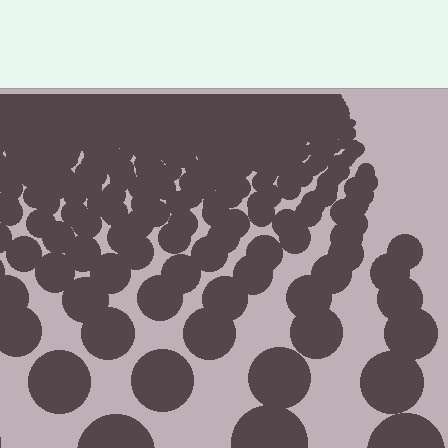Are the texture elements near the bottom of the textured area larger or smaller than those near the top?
Larger. Near the bottom, elements are closer to the viewer and appear at a bigger on-screen size.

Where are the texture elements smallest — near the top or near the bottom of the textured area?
Near the top.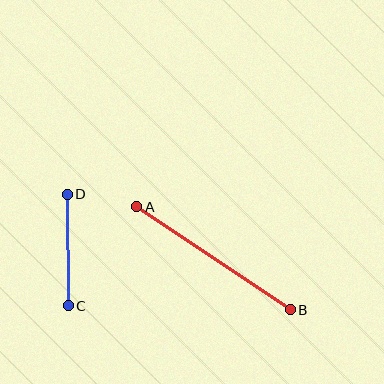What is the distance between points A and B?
The distance is approximately 185 pixels.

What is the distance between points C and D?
The distance is approximately 111 pixels.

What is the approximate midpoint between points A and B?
The midpoint is at approximately (214, 258) pixels.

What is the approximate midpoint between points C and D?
The midpoint is at approximately (68, 250) pixels.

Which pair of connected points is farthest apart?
Points A and B are farthest apart.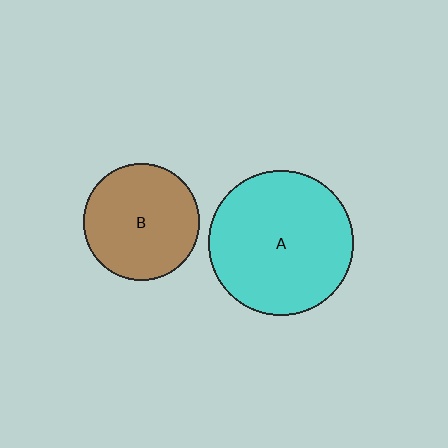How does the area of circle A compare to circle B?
Approximately 1.5 times.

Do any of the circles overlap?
No, none of the circles overlap.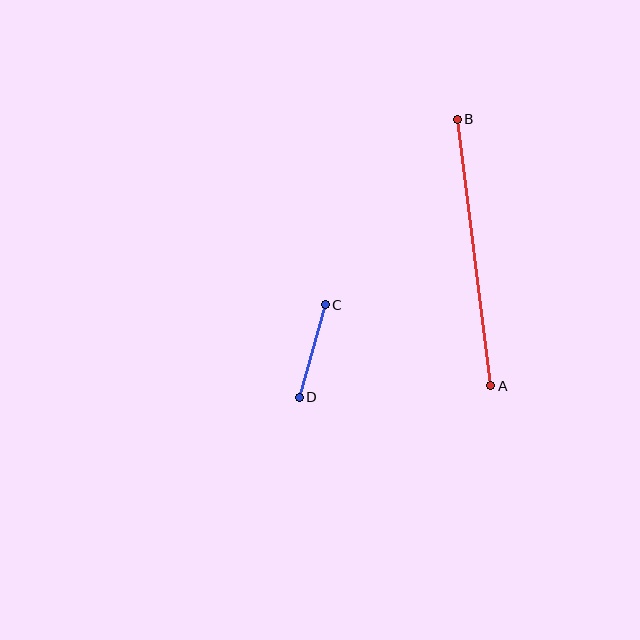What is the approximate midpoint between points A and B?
The midpoint is at approximately (474, 252) pixels.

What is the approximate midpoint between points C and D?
The midpoint is at approximately (312, 351) pixels.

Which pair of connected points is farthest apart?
Points A and B are farthest apart.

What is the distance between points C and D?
The distance is approximately 96 pixels.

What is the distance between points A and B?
The distance is approximately 268 pixels.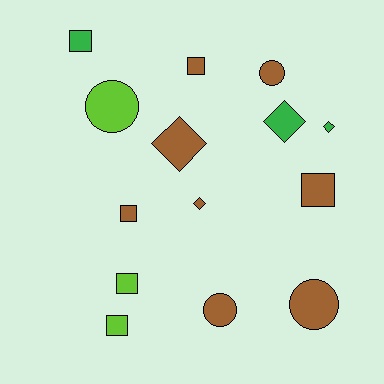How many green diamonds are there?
There are 2 green diamonds.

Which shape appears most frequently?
Square, with 6 objects.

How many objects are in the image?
There are 14 objects.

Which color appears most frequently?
Brown, with 8 objects.